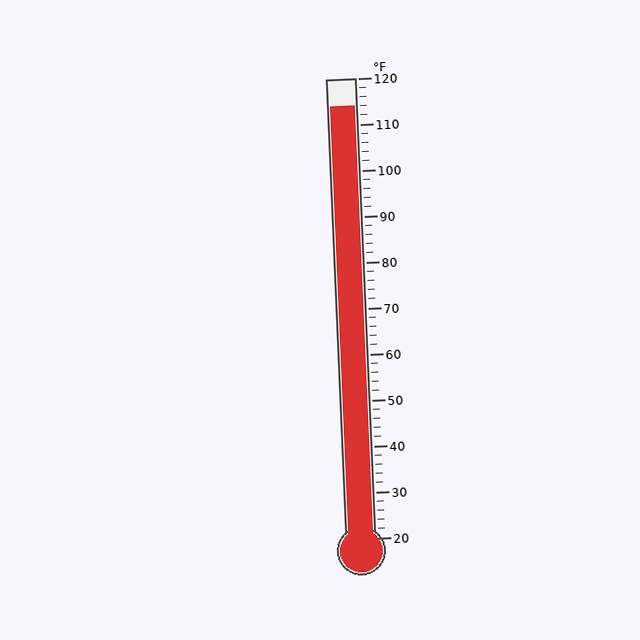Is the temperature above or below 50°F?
The temperature is above 50°F.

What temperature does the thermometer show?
The thermometer shows approximately 114°F.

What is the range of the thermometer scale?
The thermometer scale ranges from 20°F to 120°F.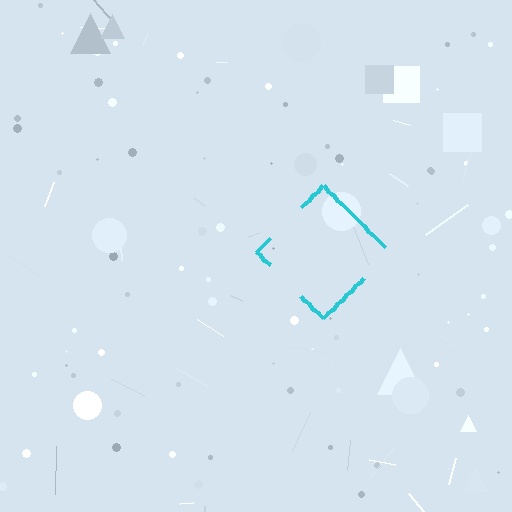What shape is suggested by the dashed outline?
The dashed outline suggests a diamond.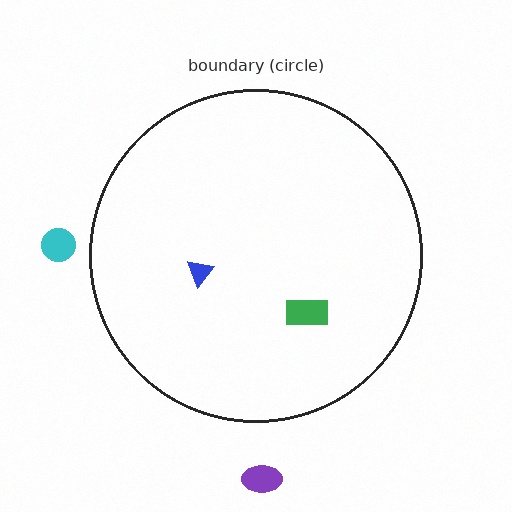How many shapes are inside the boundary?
2 inside, 2 outside.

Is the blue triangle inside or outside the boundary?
Inside.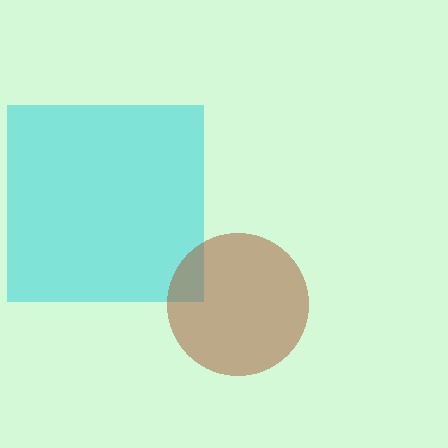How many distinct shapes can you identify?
There are 2 distinct shapes: a cyan square, a brown circle.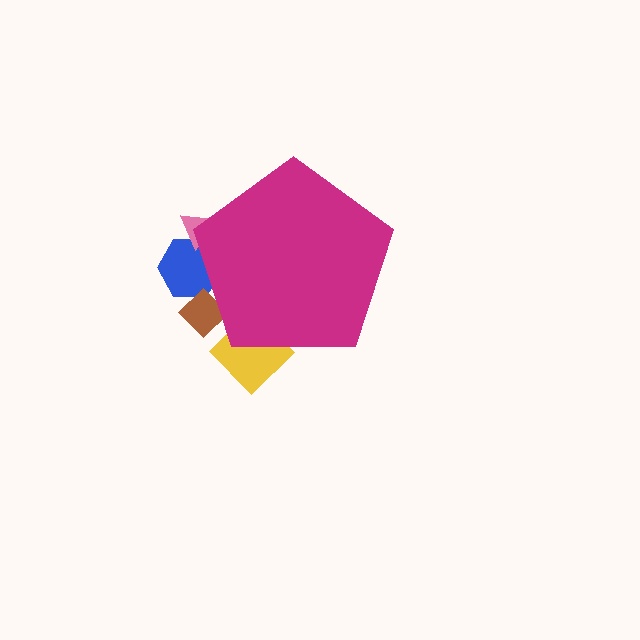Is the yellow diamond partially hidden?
Yes, the yellow diamond is partially hidden behind the magenta pentagon.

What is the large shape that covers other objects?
A magenta pentagon.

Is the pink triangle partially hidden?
Yes, the pink triangle is partially hidden behind the magenta pentagon.